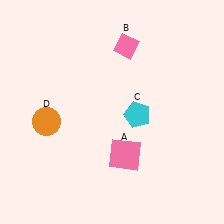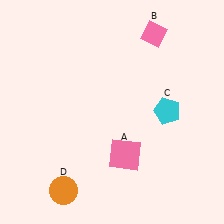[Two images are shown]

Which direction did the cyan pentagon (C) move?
The cyan pentagon (C) moved right.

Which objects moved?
The objects that moved are: the pink diamond (B), the cyan pentagon (C), the orange circle (D).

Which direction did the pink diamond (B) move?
The pink diamond (B) moved right.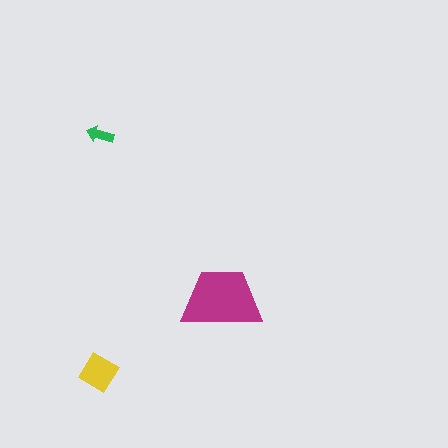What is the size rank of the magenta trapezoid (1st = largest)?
1st.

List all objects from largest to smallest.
The magenta trapezoid, the yellow diamond, the green arrow.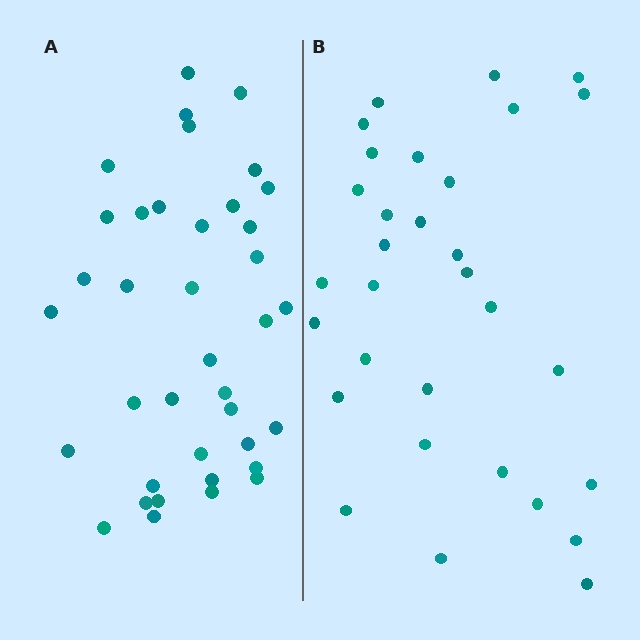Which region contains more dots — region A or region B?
Region A (the left region) has more dots.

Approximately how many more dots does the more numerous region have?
Region A has roughly 8 or so more dots than region B.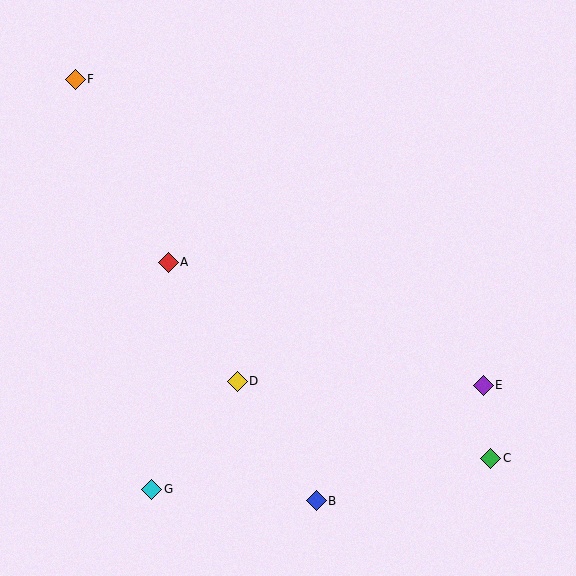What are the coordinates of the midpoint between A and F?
The midpoint between A and F is at (122, 171).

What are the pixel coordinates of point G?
Point G is at (152, 489).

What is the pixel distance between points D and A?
The distance between D and A is 138 pixels.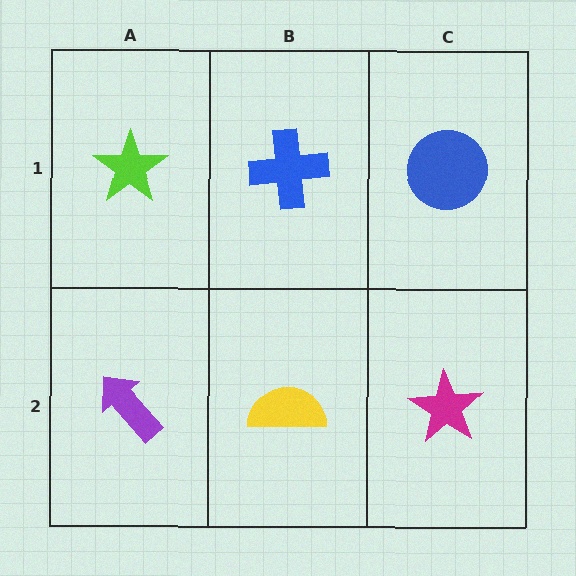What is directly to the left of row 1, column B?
A lime star.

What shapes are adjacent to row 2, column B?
A blue cross (row 1, column B), a purple arrow (row 2, column A), a magenta star (row 2, column C).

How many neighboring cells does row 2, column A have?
2.